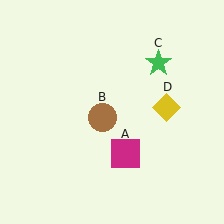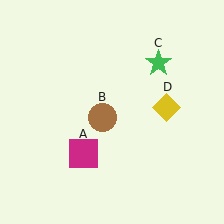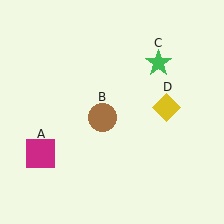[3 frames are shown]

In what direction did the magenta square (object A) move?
The magenta square (object A) moved left.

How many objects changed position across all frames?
1 object changed position: magenta square (object A).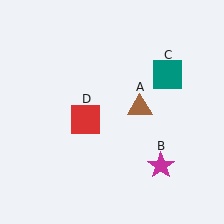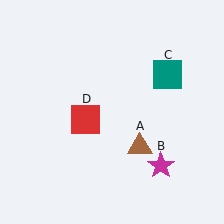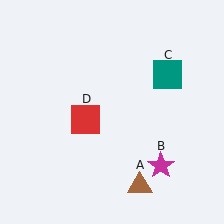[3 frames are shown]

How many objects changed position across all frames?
1 object changed position: brown triangle (object A).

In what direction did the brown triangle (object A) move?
The brown triangle (object A) moved down.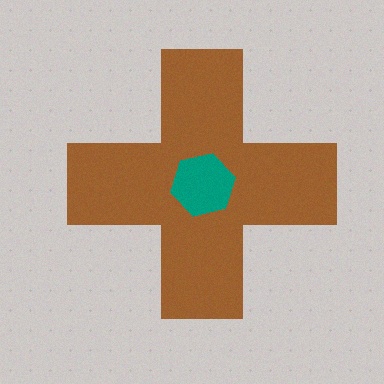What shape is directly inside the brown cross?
The teal hexagon.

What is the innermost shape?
The teal hexagon.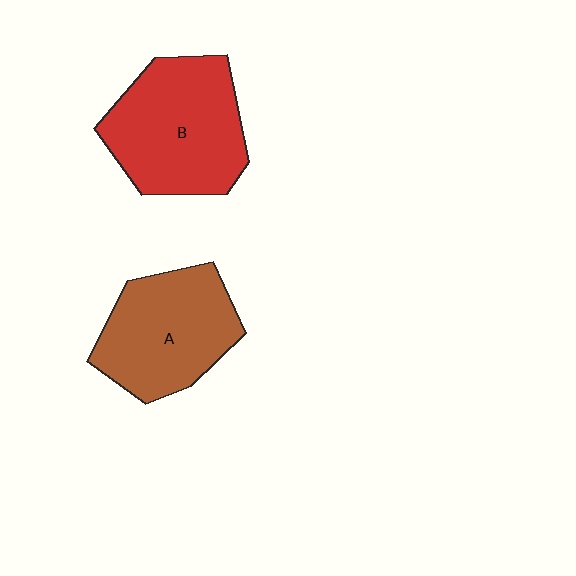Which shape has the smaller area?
Shape A (brown).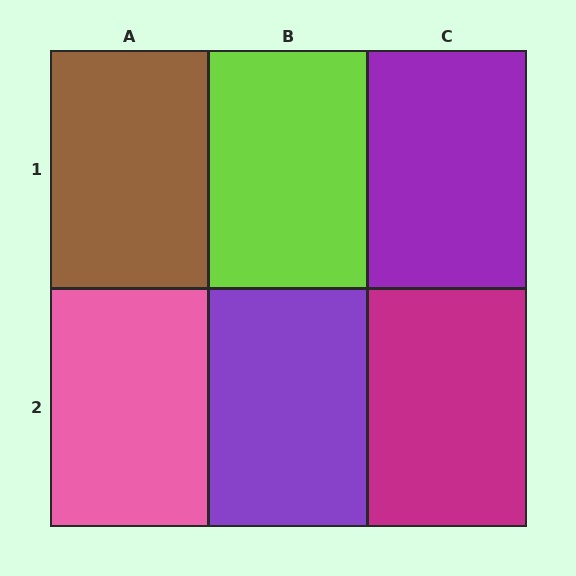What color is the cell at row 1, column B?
Lime.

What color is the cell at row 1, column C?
Purple.